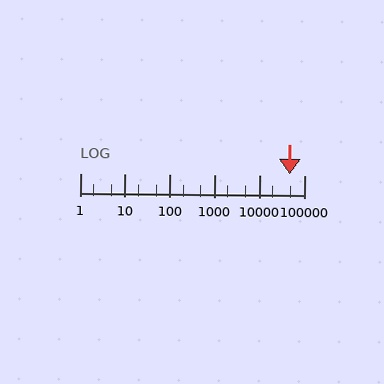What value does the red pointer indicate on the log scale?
The pointer indicates approximately 48000.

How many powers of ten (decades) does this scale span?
The scale spans 5 decades, from 1 to 100000.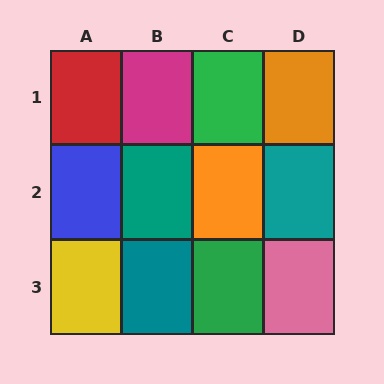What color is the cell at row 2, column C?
Orange.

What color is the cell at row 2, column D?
Teal.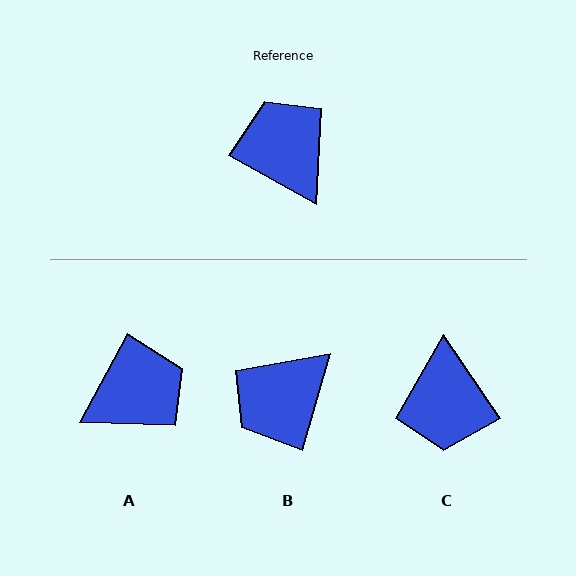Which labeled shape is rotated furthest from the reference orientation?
C, about 153 degrees away.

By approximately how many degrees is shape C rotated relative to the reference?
Approximately 153 degrees counter-clockwise.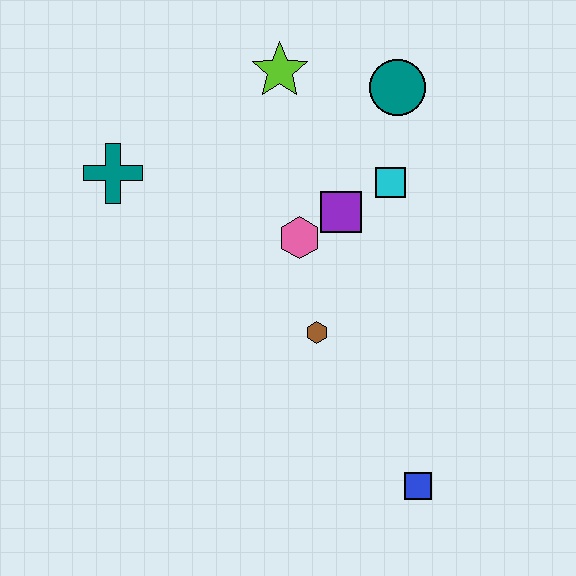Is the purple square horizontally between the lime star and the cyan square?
Yes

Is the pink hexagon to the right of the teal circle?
No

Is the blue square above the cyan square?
No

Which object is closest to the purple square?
The pink hexagon is closest to the purple square.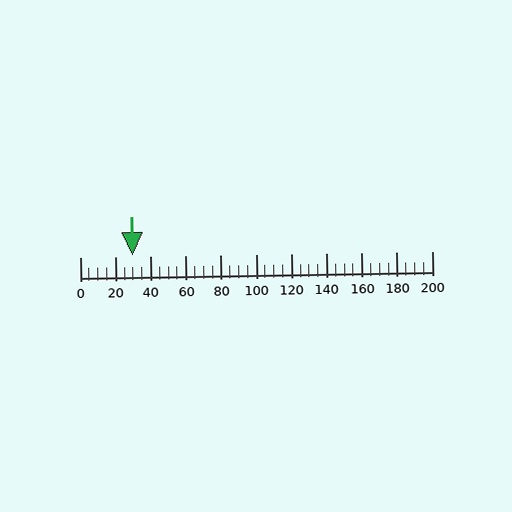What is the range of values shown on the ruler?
The ruler shows values from 0 to 200.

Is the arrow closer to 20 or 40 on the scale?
The arrow is closer to 40.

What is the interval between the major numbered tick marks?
The major tick marks are spaced 20 units apart.